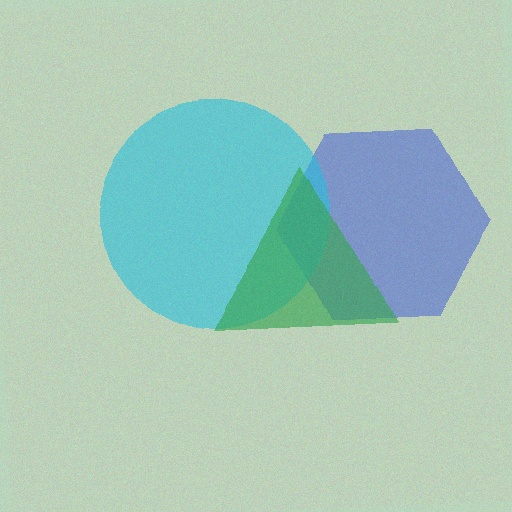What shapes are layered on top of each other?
The layered shapes are: a blue hexagon, a cyan circle, a green triangle.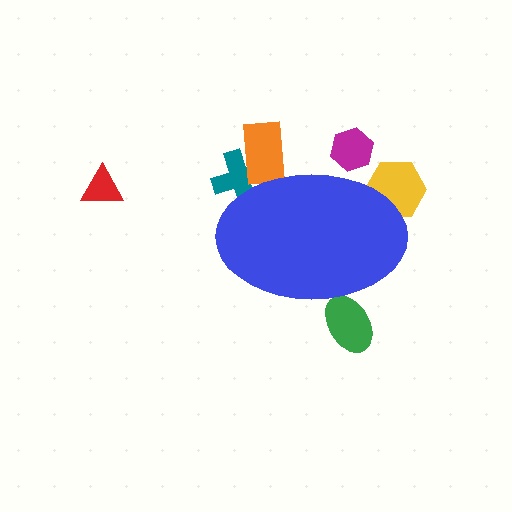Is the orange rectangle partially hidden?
Yes, the orange rectangle is partially hidden behind the blue ellipse.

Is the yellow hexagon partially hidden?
Yes, the yellow hexagon is partially hidden behind the blue ellipse.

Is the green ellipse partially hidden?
Yes, the green ellipse is partially hidden behind the blue ellipse.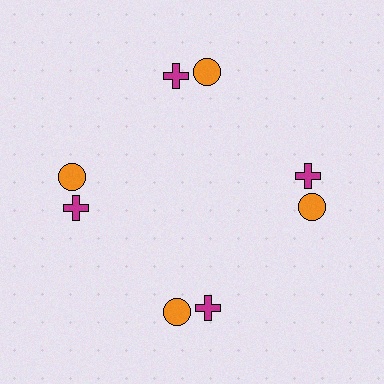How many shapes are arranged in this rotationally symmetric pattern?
There are 8 shapes, arranged in 4 groups of 2.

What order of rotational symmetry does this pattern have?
This pattern has 4-fold rotational symmetry.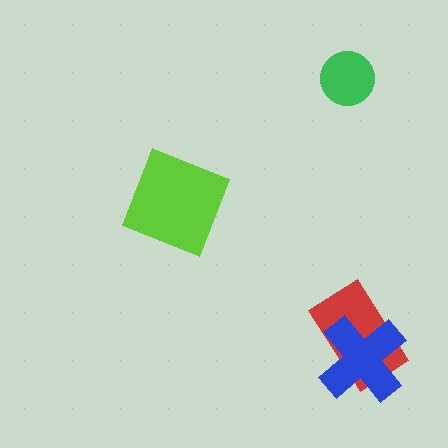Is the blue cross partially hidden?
No, no other shape covers it.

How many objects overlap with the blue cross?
1 object overlaps with the blue cross.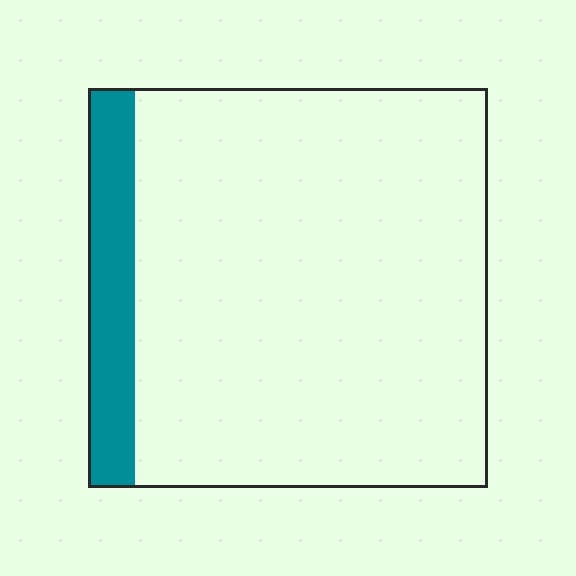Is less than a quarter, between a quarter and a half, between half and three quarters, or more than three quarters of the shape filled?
Less than a quarter.